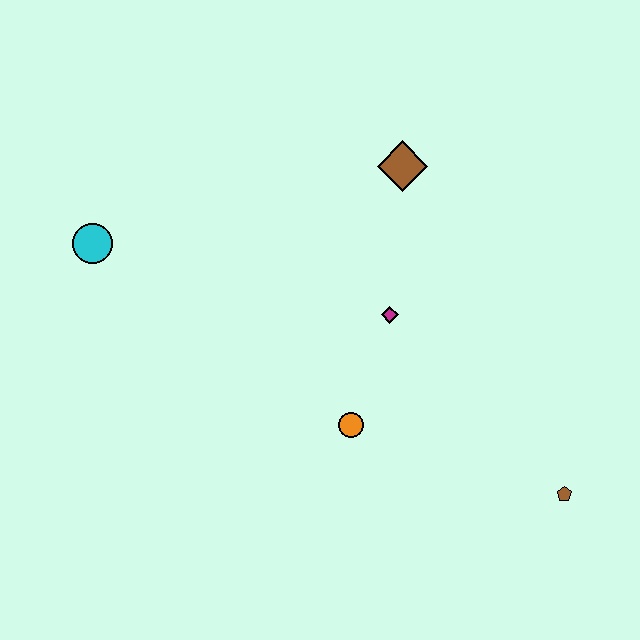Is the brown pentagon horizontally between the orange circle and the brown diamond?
No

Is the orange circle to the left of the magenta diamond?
Yes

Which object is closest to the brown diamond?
The magenta diamond is closest to the brown diamond.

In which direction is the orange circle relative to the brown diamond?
The orange circle is below the brown diamond.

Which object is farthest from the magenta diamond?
The cyan circle is farthest from the magenta diamond.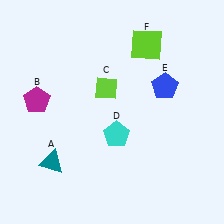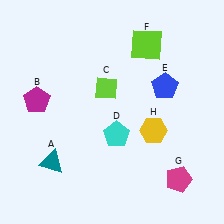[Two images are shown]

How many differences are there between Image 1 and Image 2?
There are 2 differences between the two images.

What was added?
A magenta pentagon (G), a yellow hexagon (H) were added in Image 2.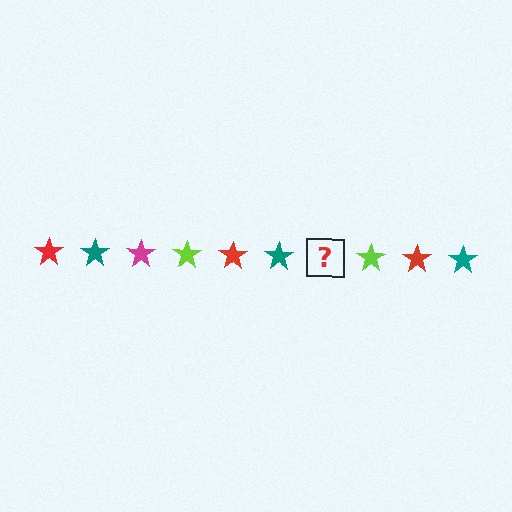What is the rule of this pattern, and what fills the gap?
The rule is that the pattern cycles through red, teal, magenta, lime stars. The gap should be filled with a magenta star.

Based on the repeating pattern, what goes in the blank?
The blank should be a magenta star.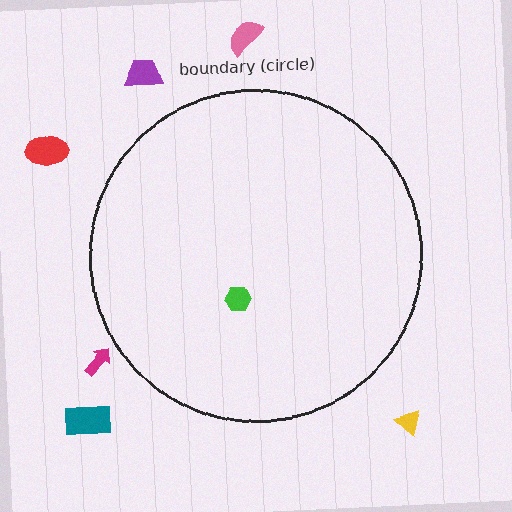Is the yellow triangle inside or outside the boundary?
Outside.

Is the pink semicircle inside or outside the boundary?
Outside.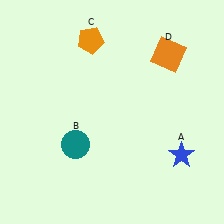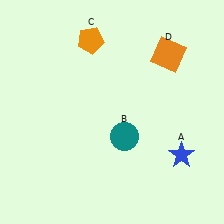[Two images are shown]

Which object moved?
The teal circle (B) moved right.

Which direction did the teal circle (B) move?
The teal circle (B) moved right.